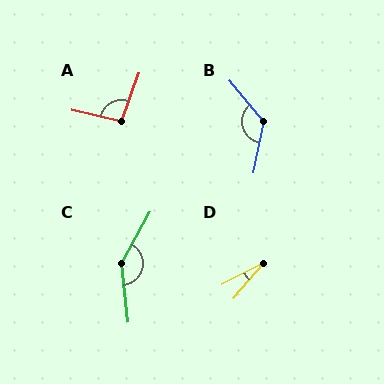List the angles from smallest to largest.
D (22°), A (97°), B (128°), C (145°).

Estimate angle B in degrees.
Approximately 128 degrees.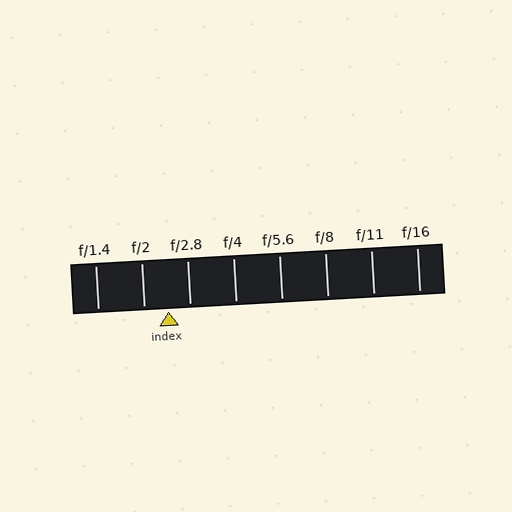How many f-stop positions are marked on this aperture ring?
There are 8 f-stop positions marked.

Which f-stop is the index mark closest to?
The index mark is closest to f/2.8.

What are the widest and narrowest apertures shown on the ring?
The widest aperture shown is f/1.4 and the narrowest is f/16.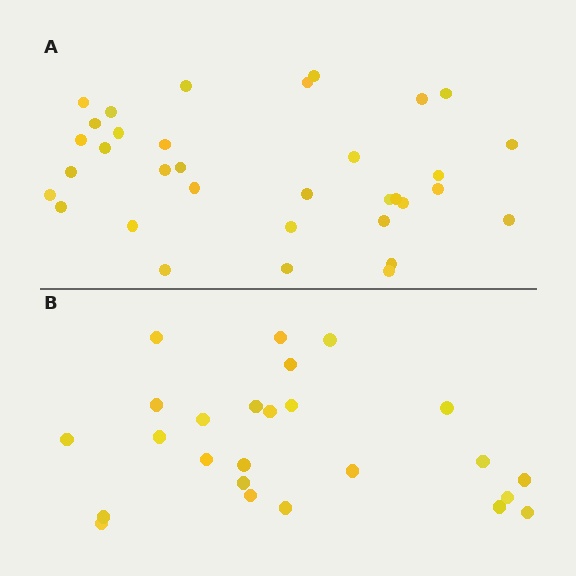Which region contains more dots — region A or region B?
Region A (the top region) has more dots.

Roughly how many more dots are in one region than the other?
Region A has roughly 8 or so more dots than region B.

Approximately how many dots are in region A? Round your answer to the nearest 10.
About 30 dots. (The exact count is 34, which rounds to 30.)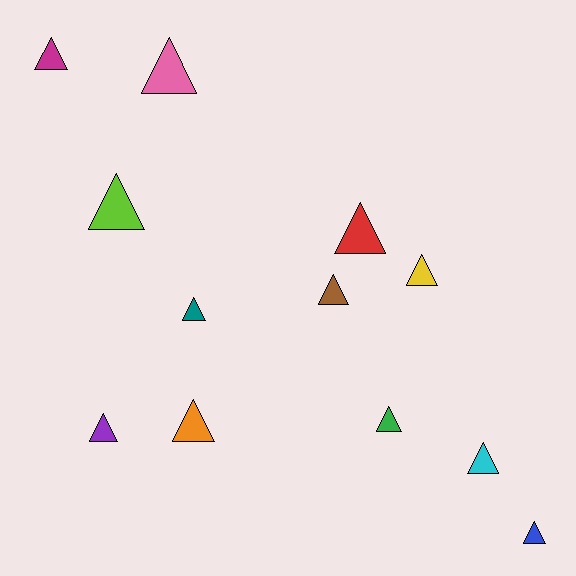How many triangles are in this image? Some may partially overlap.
There are 12 triangles.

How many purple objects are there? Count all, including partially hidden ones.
There is 1 purple object.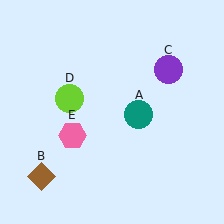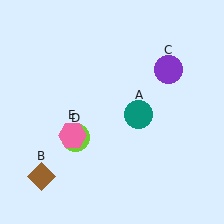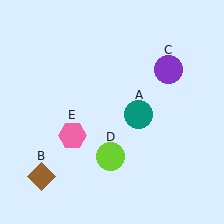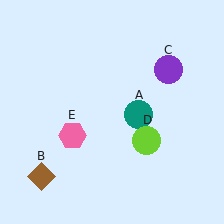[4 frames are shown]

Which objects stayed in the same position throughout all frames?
Teal circle (object A) and brown diamond (object B) and purple circle (object C) and pink hexagon (object E) remained stationary.